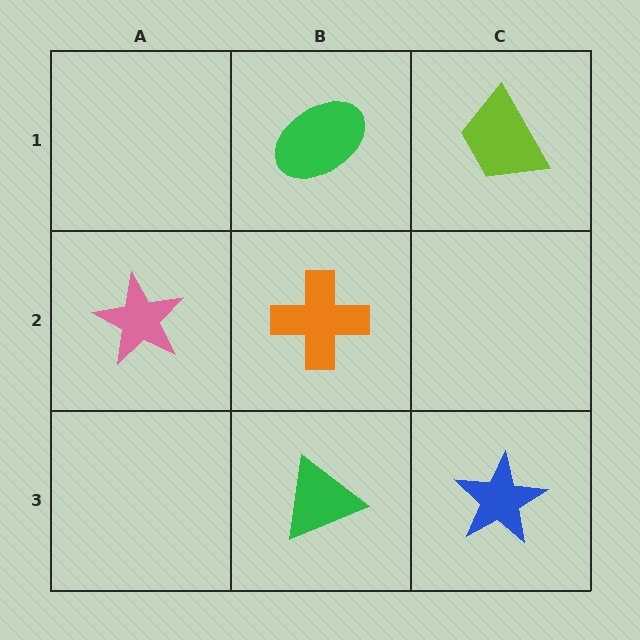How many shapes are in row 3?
2 shapes.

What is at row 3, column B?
A green triangle.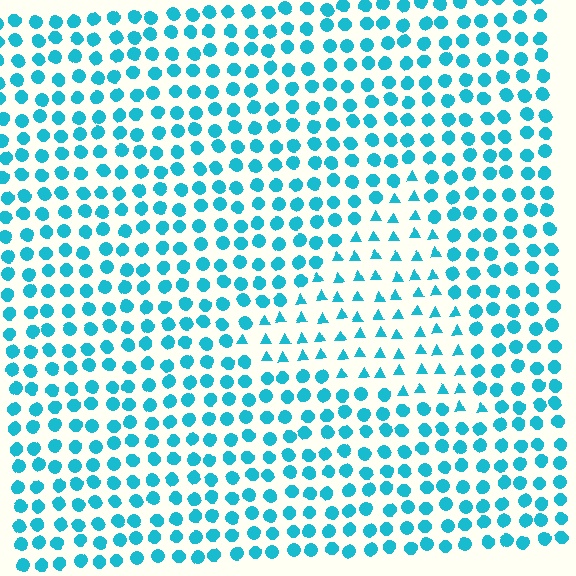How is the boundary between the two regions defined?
The boundary is defined by a change in element shape: triangles inside vs. circles outside. All elements share the same color and spacing.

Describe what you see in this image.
The image is filled with small cyan elements arranged in a uniform grid. A triangle-shaped region contains triangles, while the surrounding area contains circles. The boundary is defined purely by the change in element shape.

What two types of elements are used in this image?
The image uses triangles inside the triangle region and circles outside it.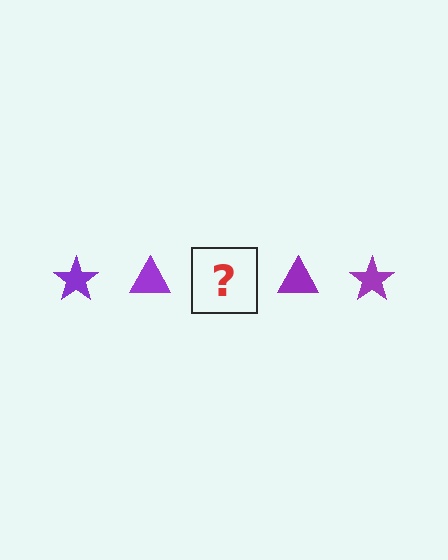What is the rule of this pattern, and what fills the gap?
The rule is that the pattern cycles through star, triangle shapes in purple. The gap should be filled with a purple star.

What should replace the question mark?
The question mark should be replaced with a purple star.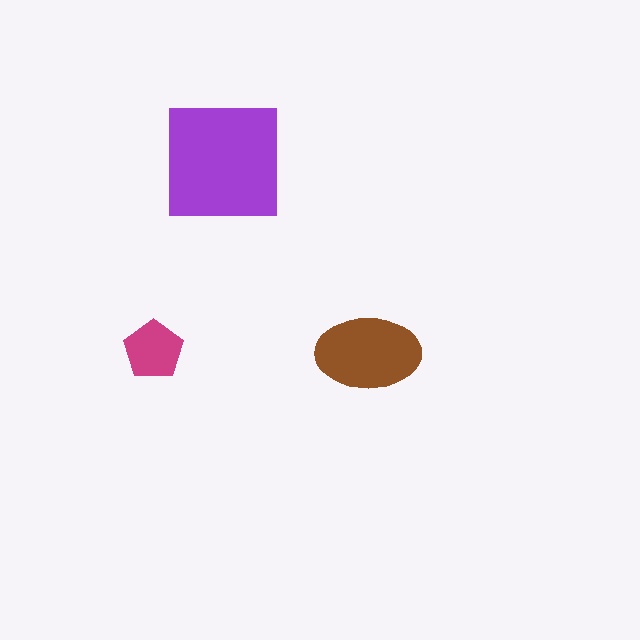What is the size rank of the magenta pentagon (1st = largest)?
3rd.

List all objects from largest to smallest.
The purple square, the brown ellipse, the magenta pentagon.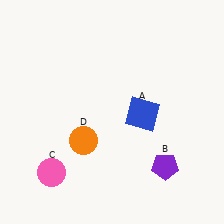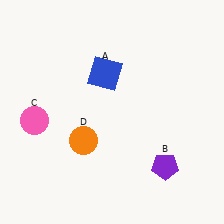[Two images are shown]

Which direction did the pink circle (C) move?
The pink circle (C) moved up.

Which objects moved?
The objects that moved are: the blue square (A), the pink circle (C).